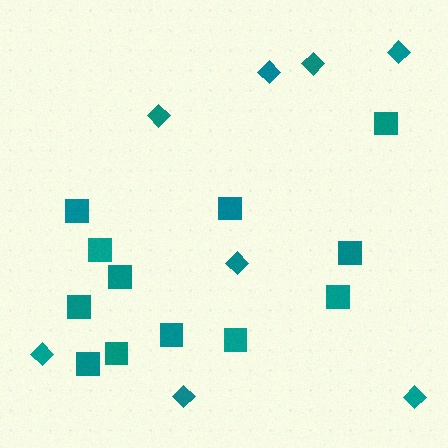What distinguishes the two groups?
There are 2 groups: one group of squares (12) and one group of diamonds (8).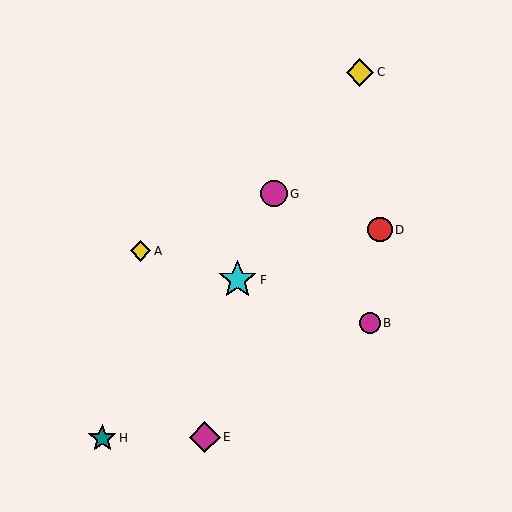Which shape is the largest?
The cyan star (labeled F) is the largest.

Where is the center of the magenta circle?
The center of the magenta circle is at (370, 323).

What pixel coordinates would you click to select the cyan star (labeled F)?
Click at (238, 280) to select the cyan star F.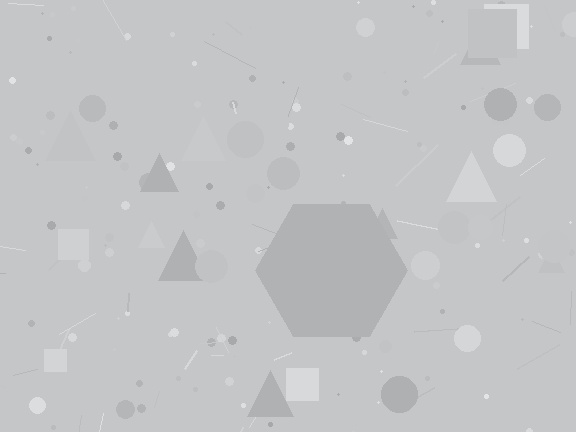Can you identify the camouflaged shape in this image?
The camouflaged shape is a hexagon.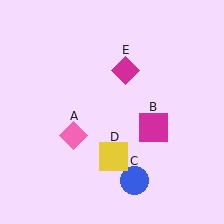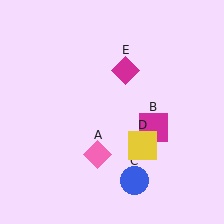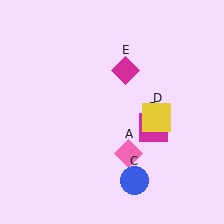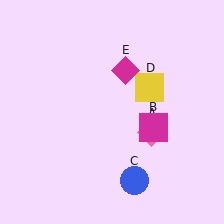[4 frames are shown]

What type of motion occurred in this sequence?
The pink diamond (object A), yellow square (object D) rotated counterclockwise around the center of the scene.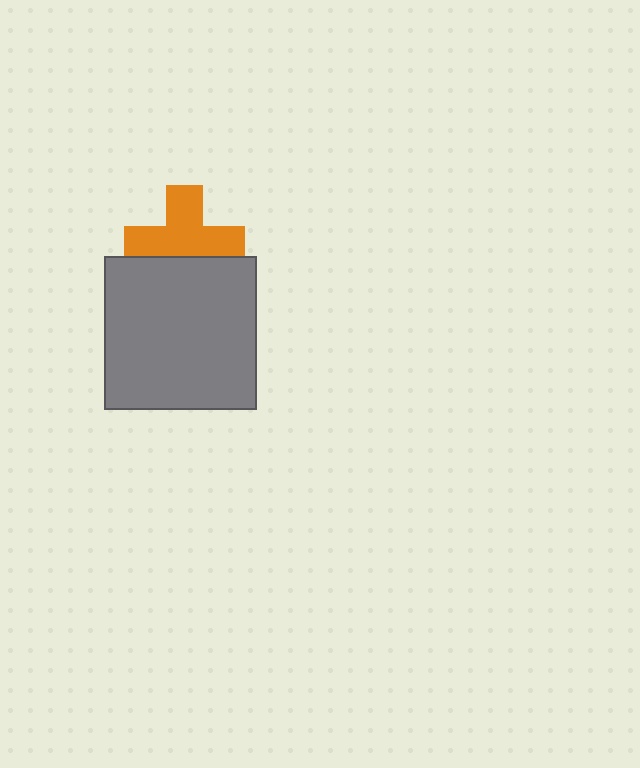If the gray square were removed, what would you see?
You would see the complete orange cross.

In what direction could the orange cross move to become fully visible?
The orange cross could move up. That would shift it out from behind the gray square entirely.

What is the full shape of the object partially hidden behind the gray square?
The partially hidden object is an orange cross.